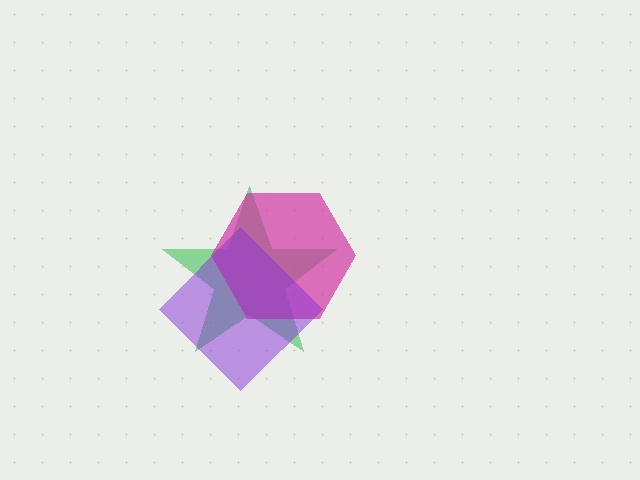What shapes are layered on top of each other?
The layered shapes are: a green star, a magenta hexagon, a purple diamond.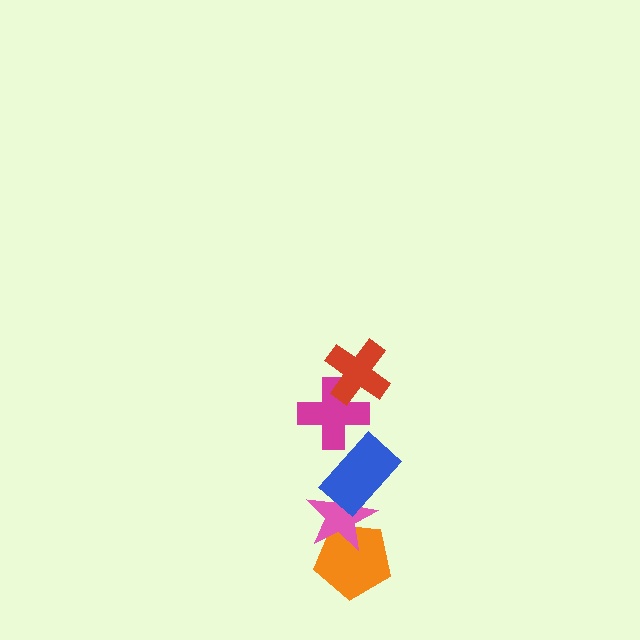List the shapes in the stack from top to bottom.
From top to bottom: the red cross, the magenta cross, the blue rectangle, the pink star, the orange pentagon.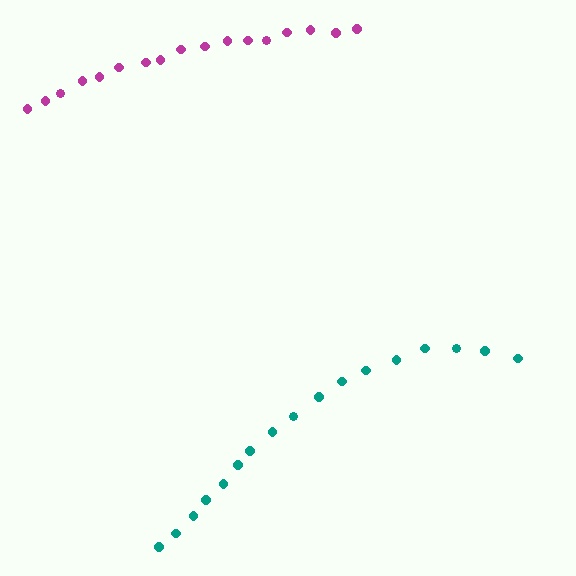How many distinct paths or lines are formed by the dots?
There are 2 distinct paths.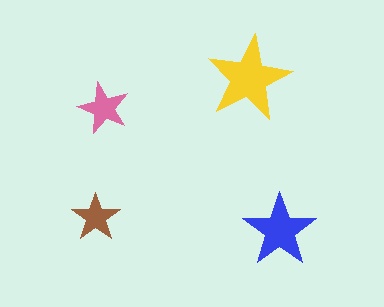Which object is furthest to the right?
The blue star is rightmost.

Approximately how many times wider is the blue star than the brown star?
About 1.5 times wider.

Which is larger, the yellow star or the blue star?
The yellow one.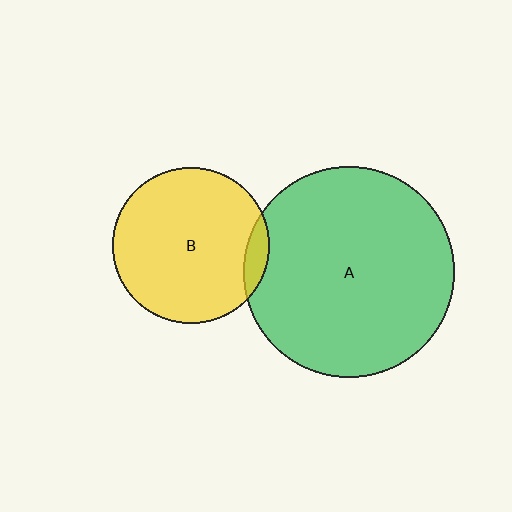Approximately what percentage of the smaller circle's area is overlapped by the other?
Approximately 5%.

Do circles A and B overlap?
Yes.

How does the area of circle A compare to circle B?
Approximately 1.8 times.